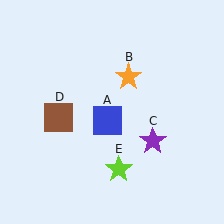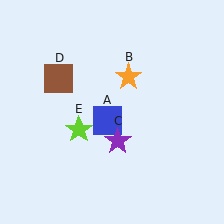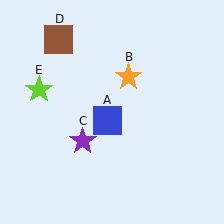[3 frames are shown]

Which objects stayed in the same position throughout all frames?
Blue square (object A) and orange star (object B) remained stationary.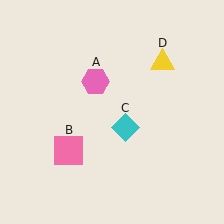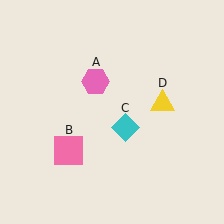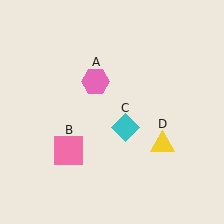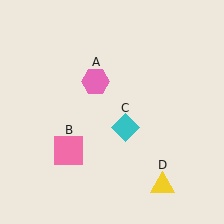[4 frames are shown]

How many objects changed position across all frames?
1 object changed position: yellow triangle (object D).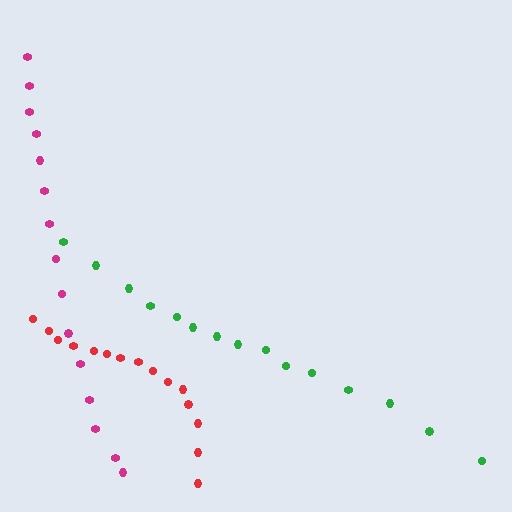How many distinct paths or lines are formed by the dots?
There are 3 distinct paths.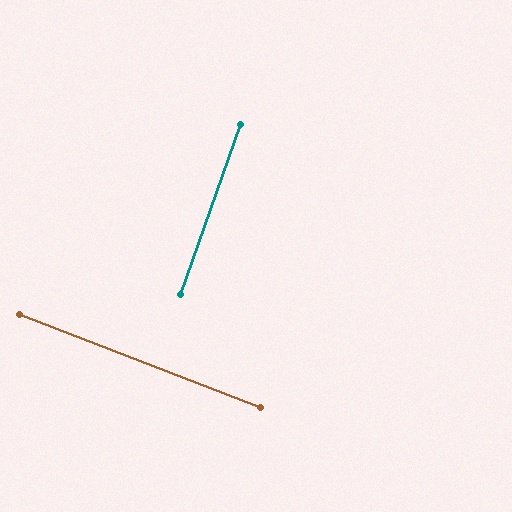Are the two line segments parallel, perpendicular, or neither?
Perpendicular — they meet at approximately 89°.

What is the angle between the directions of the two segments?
Approximately 89 degrees.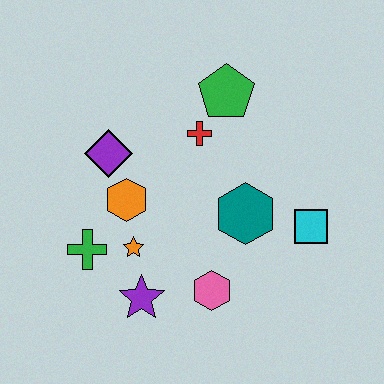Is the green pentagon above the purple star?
Yes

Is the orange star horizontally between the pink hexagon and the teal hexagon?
No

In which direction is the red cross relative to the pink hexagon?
The red cross is above the pink hexagon.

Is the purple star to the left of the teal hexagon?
Yes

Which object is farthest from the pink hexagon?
The green pentagon is farthest from the pink hexagon.